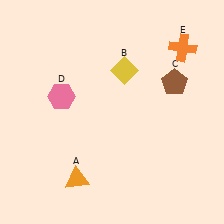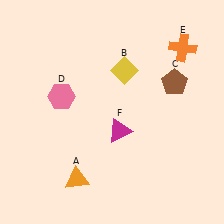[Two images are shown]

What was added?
A magenta triangle (F) was added in Image 2.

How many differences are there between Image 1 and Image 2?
There is 1 difference between the two images.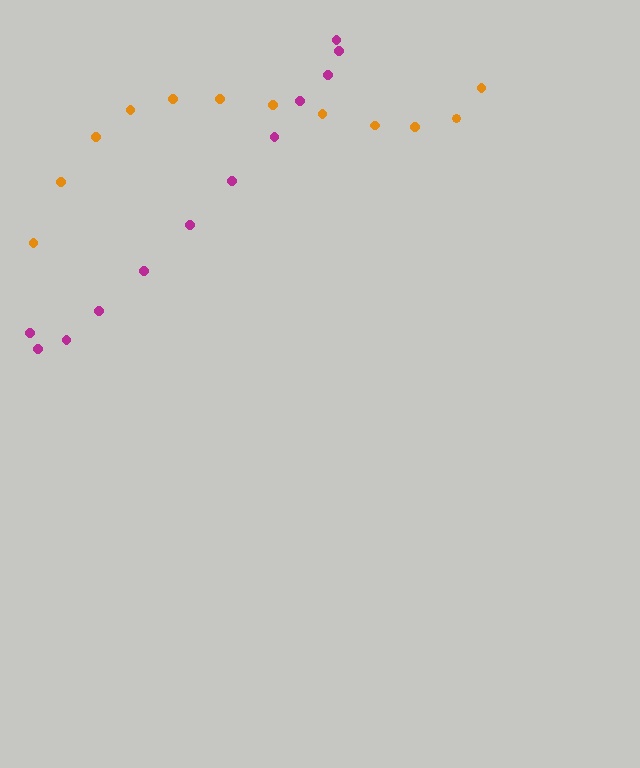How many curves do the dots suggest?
There are 2 distinct paths.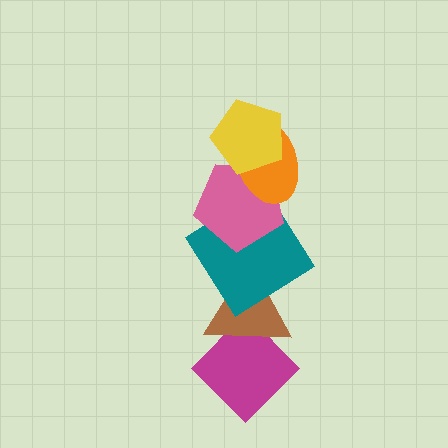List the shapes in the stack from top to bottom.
From top to bottom: the yellow pentagon, the orange ellipse, the pink pentagon, the teal diamond, the brown triangle, the magenta diamond.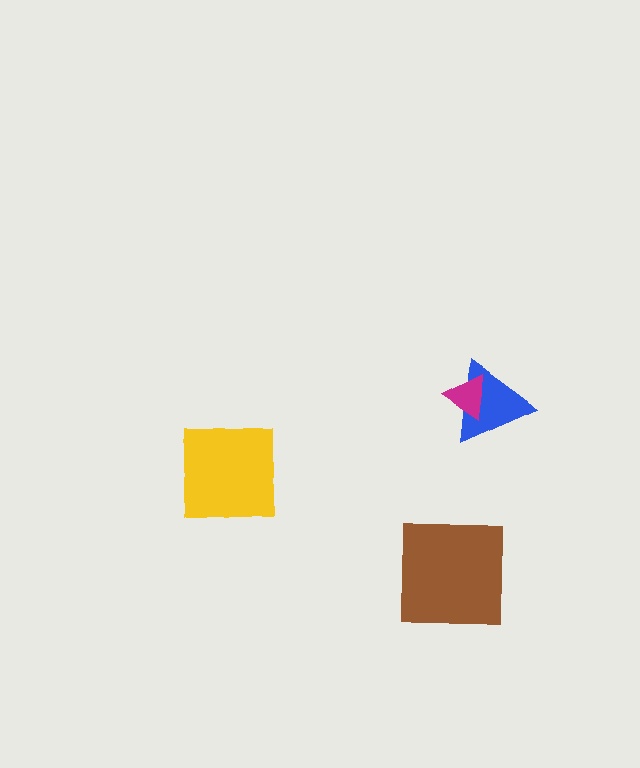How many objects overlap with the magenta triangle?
1 object overlaps with the magenta triangle.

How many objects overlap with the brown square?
0 objects overlap with the brown square.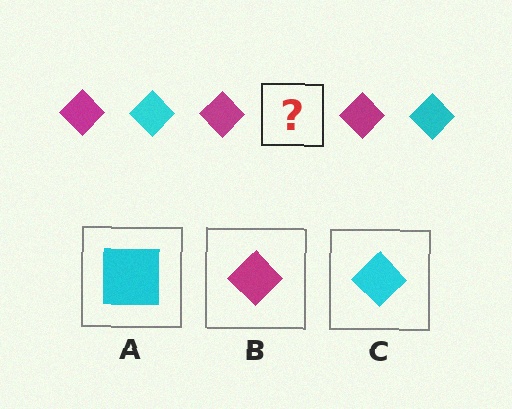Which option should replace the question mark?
Option C.